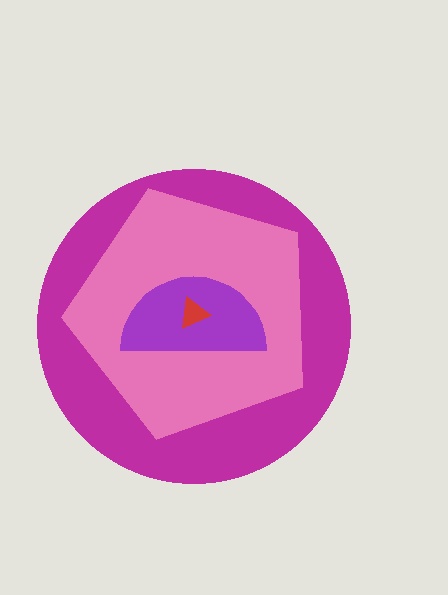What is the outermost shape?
The magenta circle.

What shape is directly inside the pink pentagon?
The purple semicircle.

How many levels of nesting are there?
4.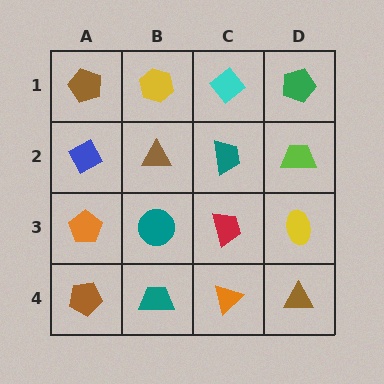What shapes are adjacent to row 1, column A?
A blue diamond (row 2, column A), a yellow hexagon (row 1, column B).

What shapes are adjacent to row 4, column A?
An orange pentagon (row 3, column A), a teal trapezoid (row 4, column B).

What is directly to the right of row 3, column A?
A teal circle.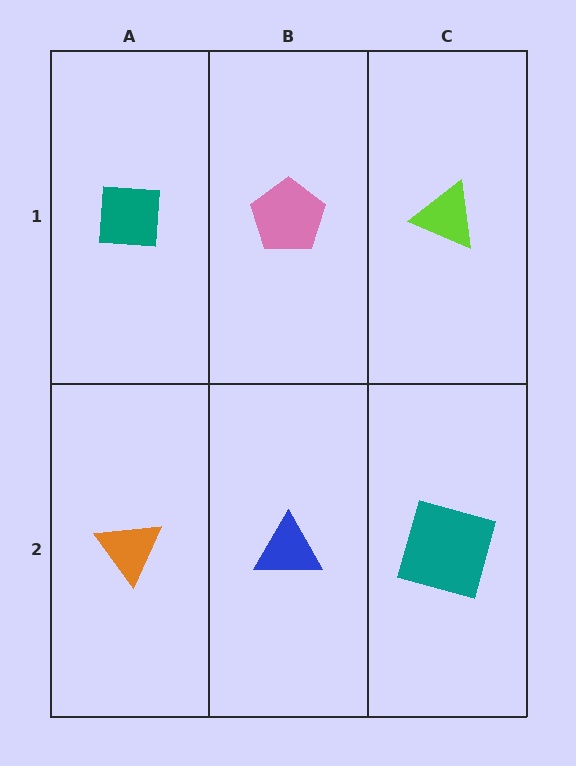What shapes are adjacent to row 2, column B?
A pink pentagon (row 1, column B), an orange triangle (row 2, column A), a teal square (row 2, column C).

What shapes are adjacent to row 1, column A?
An orange triangle (row 2, column A), a pink pentagon (row 1, column B).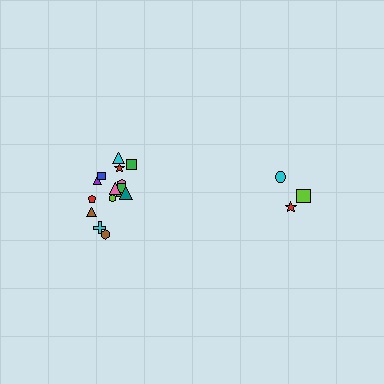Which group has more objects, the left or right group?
The left group.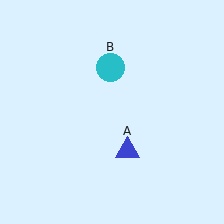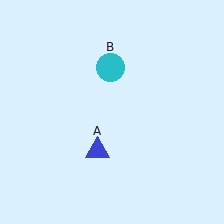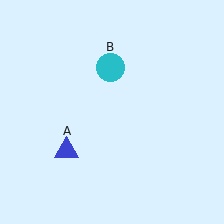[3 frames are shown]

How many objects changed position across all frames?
1 object changed position: blue triangle (object A).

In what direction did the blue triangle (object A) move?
The blue triangle (object A) moved left.